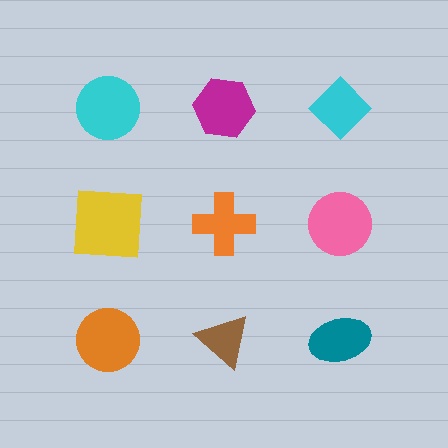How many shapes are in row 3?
3 shapes.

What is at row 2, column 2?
An orange cross.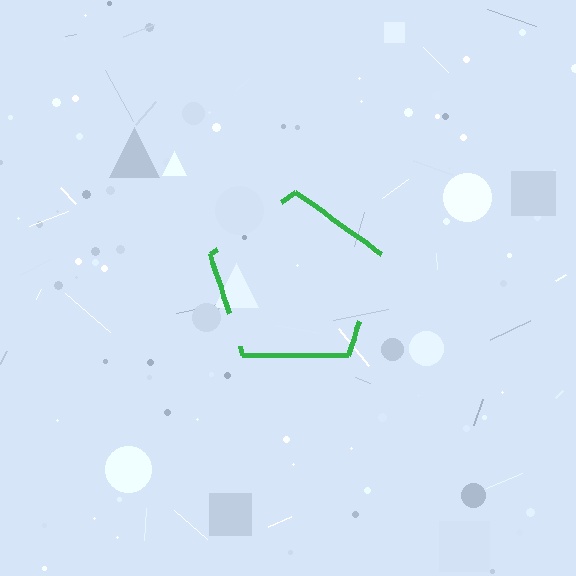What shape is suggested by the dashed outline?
The dashed outline suggests a pentagon.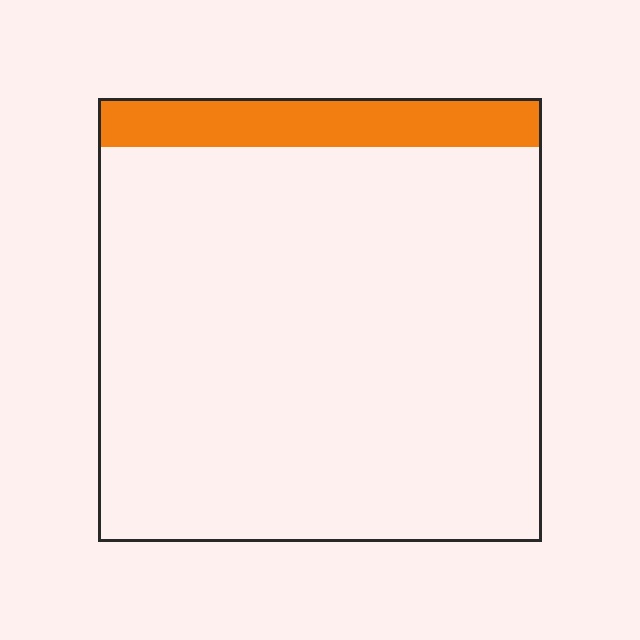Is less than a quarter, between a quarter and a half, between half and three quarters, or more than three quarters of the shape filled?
Less than a quarter.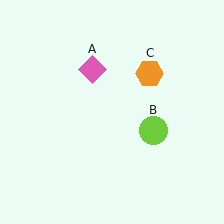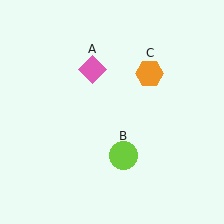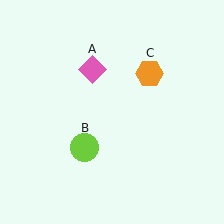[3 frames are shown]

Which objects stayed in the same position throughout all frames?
Pink diamond (object A) and orange hexagon (object C) remained stationary.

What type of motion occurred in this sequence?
The lime circle (object B) rotated clockwise around the center of the scene.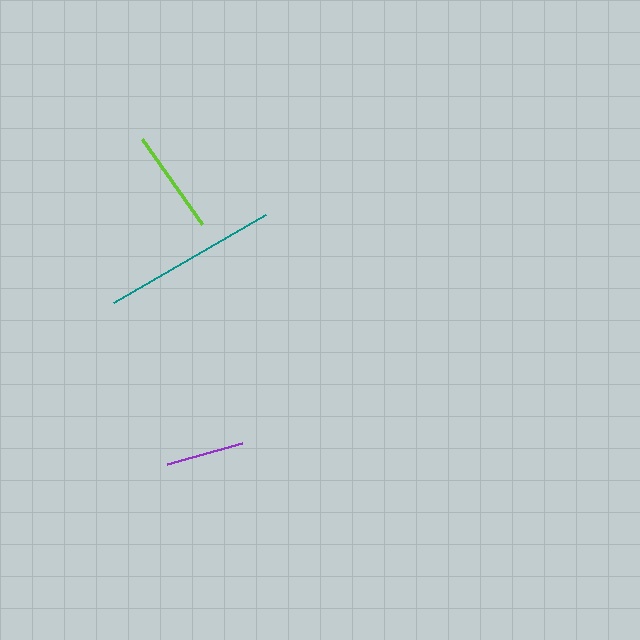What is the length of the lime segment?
The lime segment is approximately 104 pixels long.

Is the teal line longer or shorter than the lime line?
The teal line is longer than the lime line.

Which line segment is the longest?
The teal line is the longest at approximately 175 pixels.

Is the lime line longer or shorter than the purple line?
The lime line is longer than the purple line.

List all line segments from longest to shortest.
From longest to shortest: teal, lime, purple.